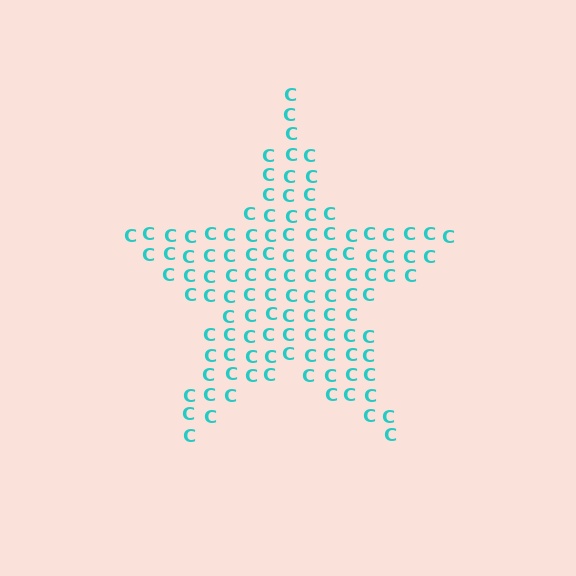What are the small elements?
The small elements are letter C's.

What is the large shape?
The large shape is a star.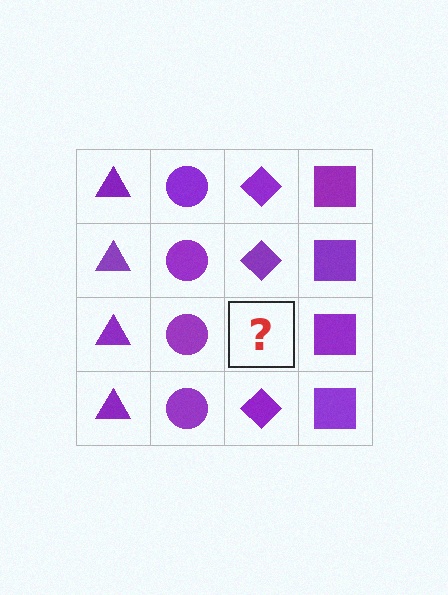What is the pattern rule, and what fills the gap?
The rule is that each column has a consistent shape. The gap should be filled with a purple diamond.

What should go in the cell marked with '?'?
The missing cell should contain a purple diamond.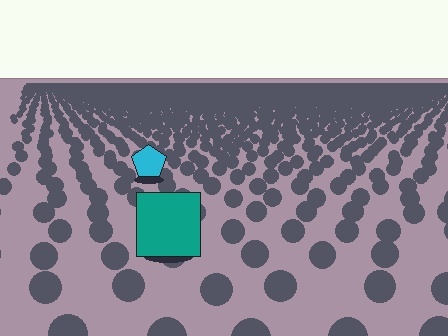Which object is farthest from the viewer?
The cyan pentagon is farthest from the viewer. It appears smaller and the ground texture around it is denser.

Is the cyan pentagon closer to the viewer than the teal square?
No. The teal square is closer — you can tell from the texture gradient: the ground texture is coarser near it.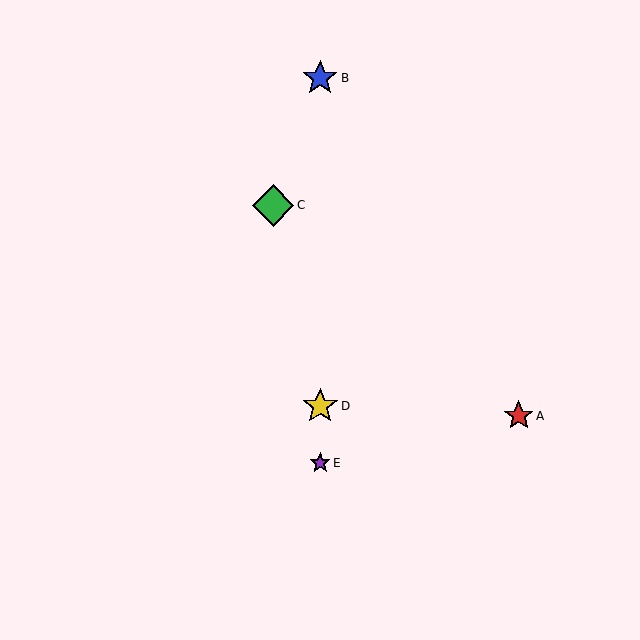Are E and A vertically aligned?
No, E is at x≈320 and A is at x≈519.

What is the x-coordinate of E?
Object E is at x≈320.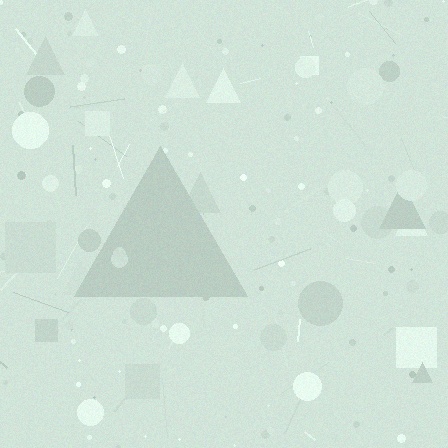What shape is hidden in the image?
A triangle is hidden in the image.